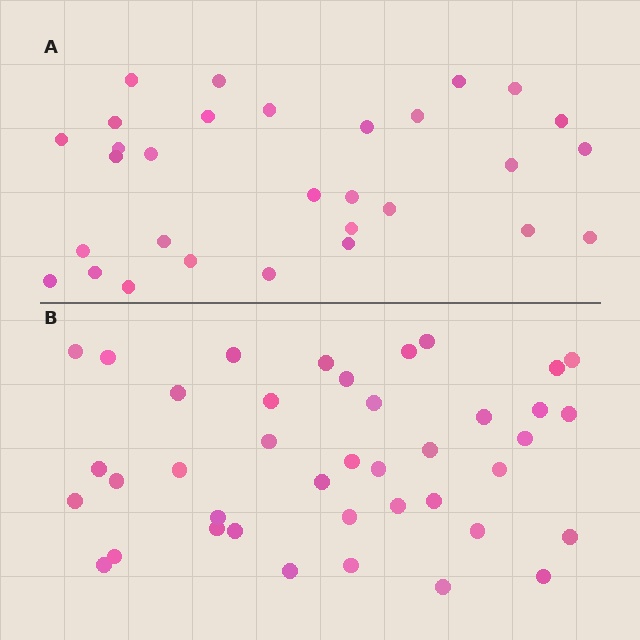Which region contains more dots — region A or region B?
Region B (the bottom region) has more dots.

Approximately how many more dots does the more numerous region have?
Region B has roughly 10 or so more dots than region A.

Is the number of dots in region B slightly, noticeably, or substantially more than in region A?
Region B has noticeably more, but not dramatically so. The ratio is roughly 1.3 to 1.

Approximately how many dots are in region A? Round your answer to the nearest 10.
About 30 dots.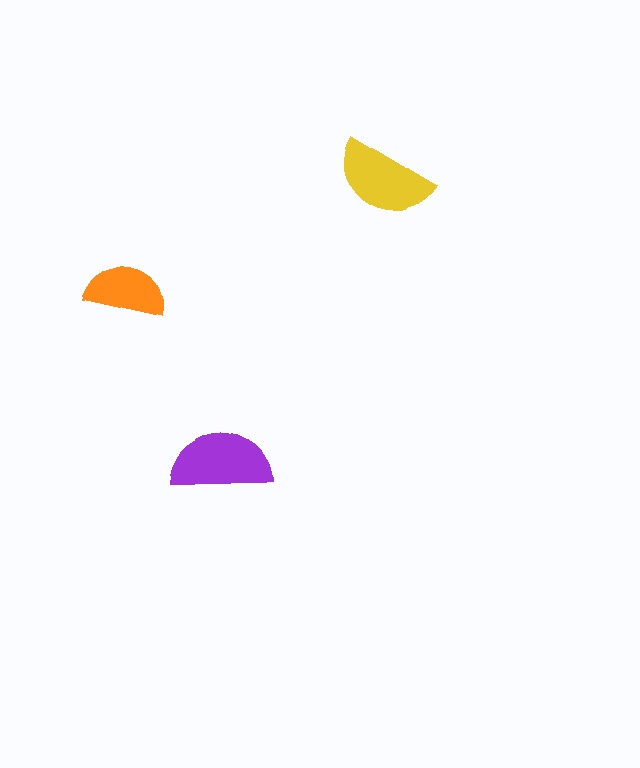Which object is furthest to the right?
The yellow semicircle is rightmost.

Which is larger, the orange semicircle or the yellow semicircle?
The yellow one.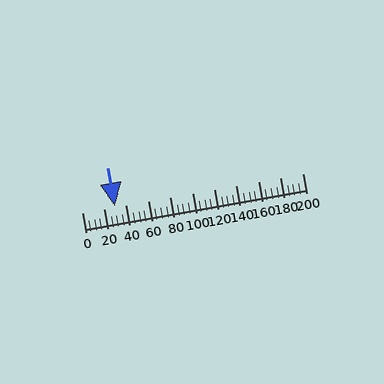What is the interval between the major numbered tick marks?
The major tick marks are spaced 20 units apart.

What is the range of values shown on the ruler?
The ruler shows values from 0 to 200.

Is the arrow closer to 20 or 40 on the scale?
The arrow is closer to 40.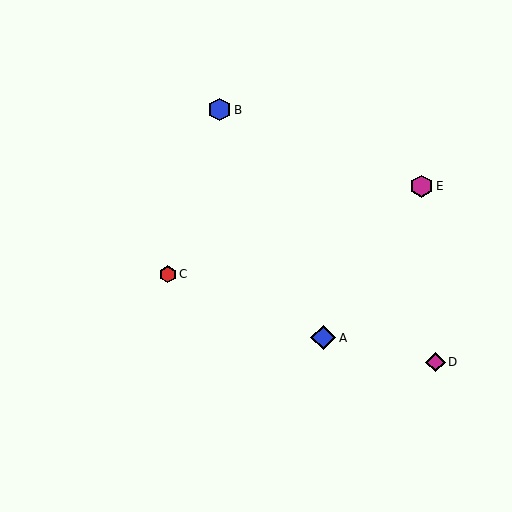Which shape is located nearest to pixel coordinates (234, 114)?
The blue hexagon (labeled B) at (219, 110) is nearest to that location.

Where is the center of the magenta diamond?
The center of the magenta diamond is at (435, 362).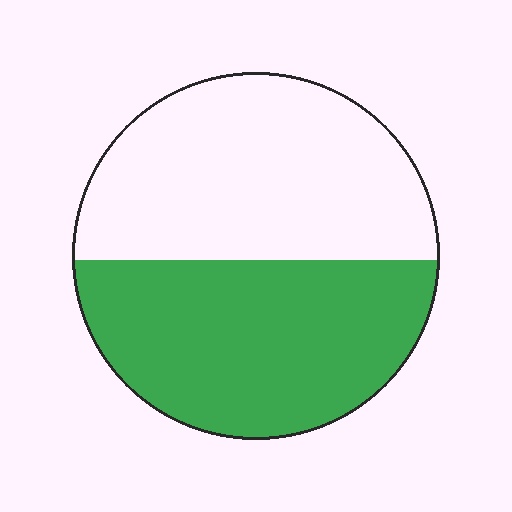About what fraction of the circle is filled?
About one half (1/2).